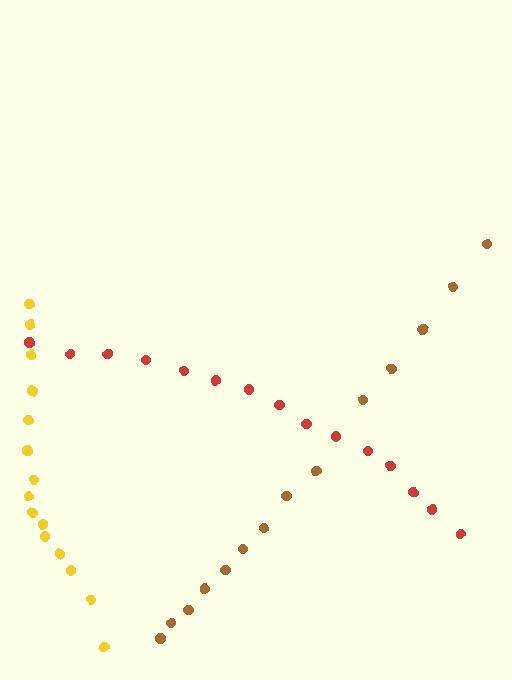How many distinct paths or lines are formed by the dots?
There are 3 distinct paths.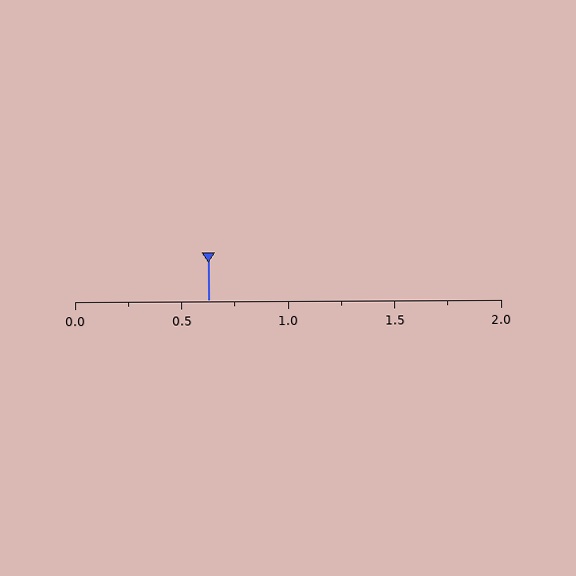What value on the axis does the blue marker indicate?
The marker indicates approximately 0.62.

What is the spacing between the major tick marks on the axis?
The major ticks are spaced 0.5 apart.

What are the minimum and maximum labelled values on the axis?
The axis runs from 0.0 to 2.0.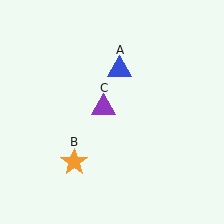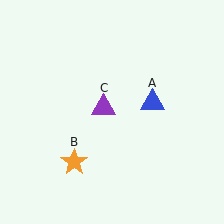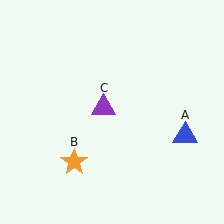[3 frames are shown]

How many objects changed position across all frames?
1 object changed position: blue triangle (object A).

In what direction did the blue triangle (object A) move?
The blue triangle (object A) moved down and to the right.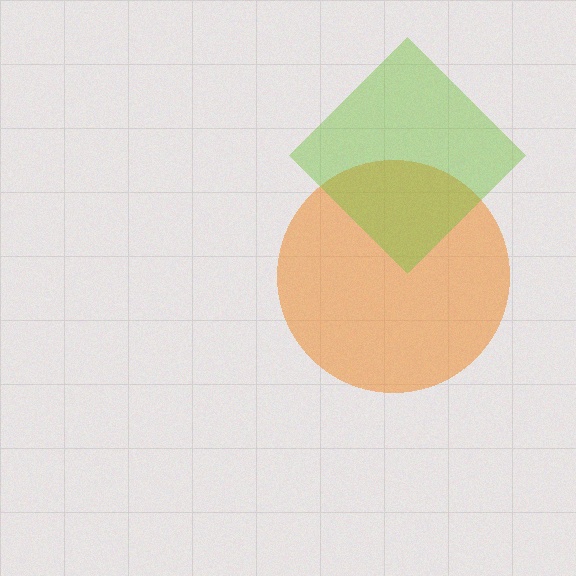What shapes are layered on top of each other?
The layered shapes are: an orange circle, a lime diamond.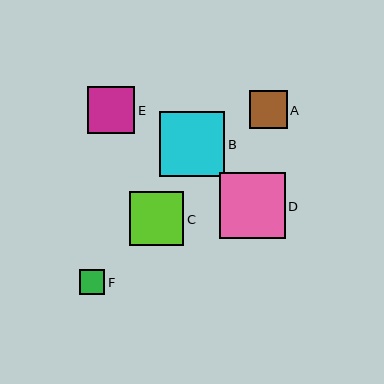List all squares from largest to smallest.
From largest to smallest: D, B, C, E, A, F.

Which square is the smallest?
Square F is the smallest with a size of approximately 25 pixels.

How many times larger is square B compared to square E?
Square B is approximately 1.4 times the size of square E.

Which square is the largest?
Square D is the largest with a size of approximately 66 pixels.